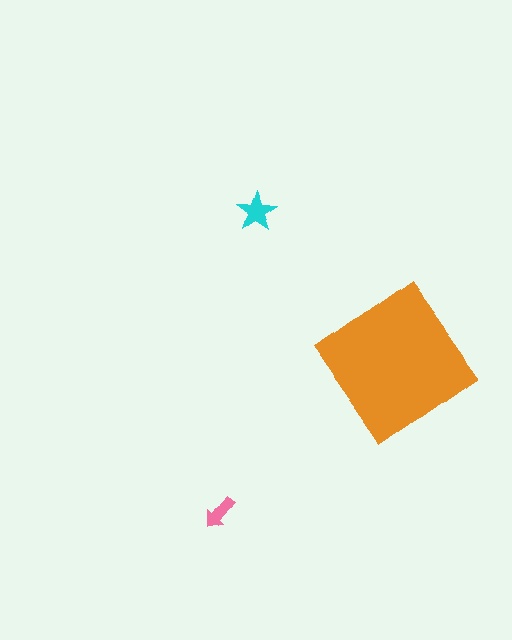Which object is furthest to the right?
The orange diamond is rightmost.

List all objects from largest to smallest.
The orange diamond, the cyan star, the pink arrow.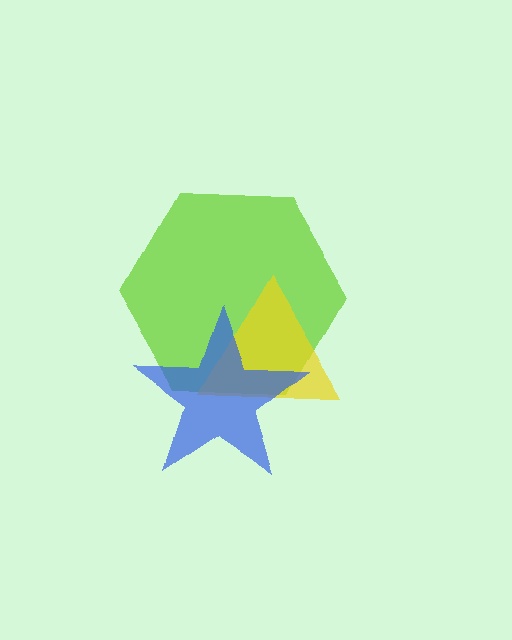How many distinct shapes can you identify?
There are 3 distinct shapes: a lime hexagon, a yellow triangle, a blue star.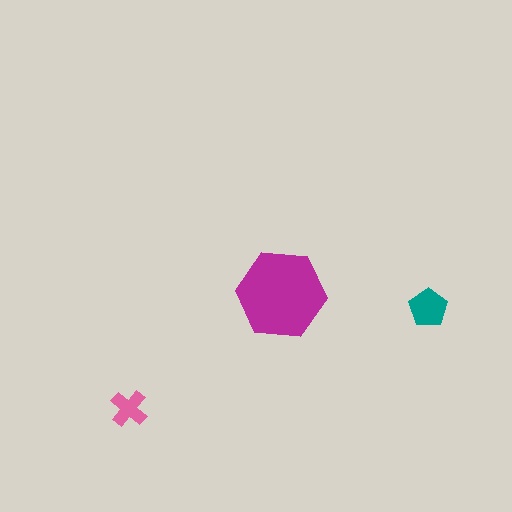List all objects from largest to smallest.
The magenta hexagon, the teal pentagon, the pink cross.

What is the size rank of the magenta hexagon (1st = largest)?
1st.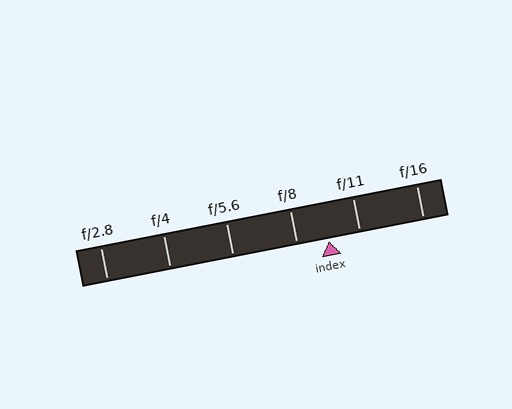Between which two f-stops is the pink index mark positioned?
The index mark is between f/8 and f/11.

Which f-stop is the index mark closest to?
The index mark is closest to f/8.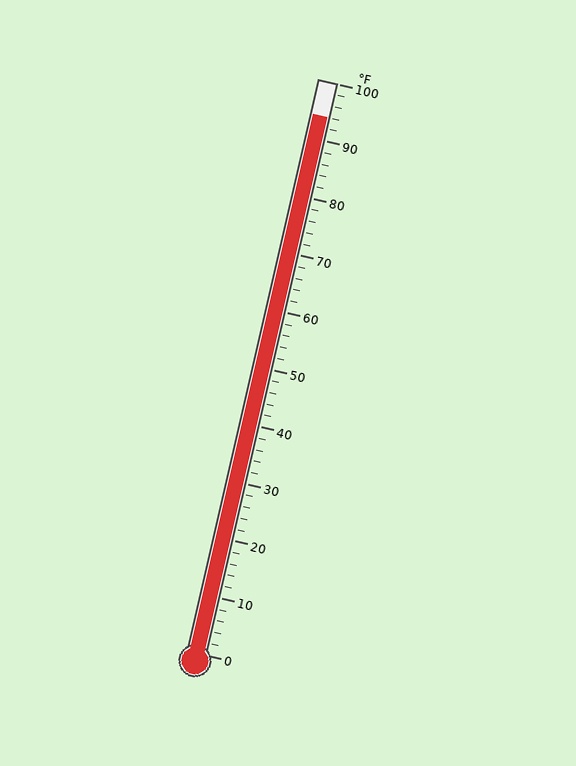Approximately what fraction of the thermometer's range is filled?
The thermometer is filled to approximately 95% of its range.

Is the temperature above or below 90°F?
The temperature is above 90°F.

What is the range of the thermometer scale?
The thermometer scale ranges from 0°F to 100°F.